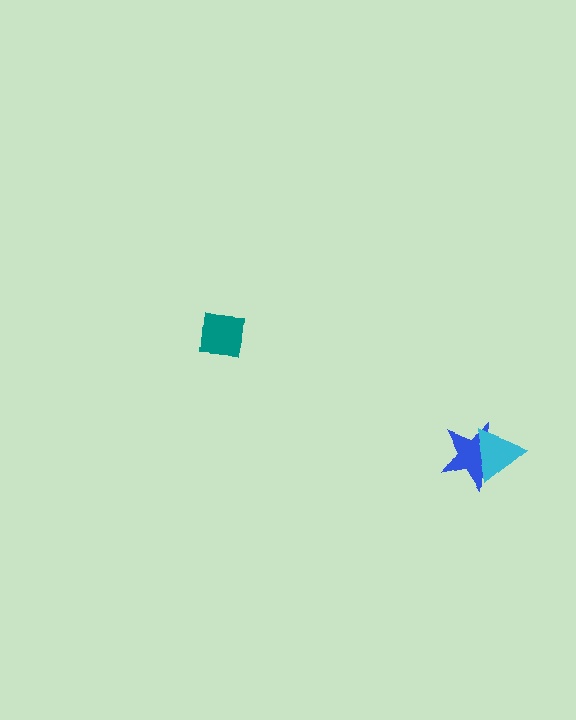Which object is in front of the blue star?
The cyan triangle is in front of the blue star.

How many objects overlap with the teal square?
0 objects overlap with the teal square.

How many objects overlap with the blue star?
1 object overlaps with the blue star.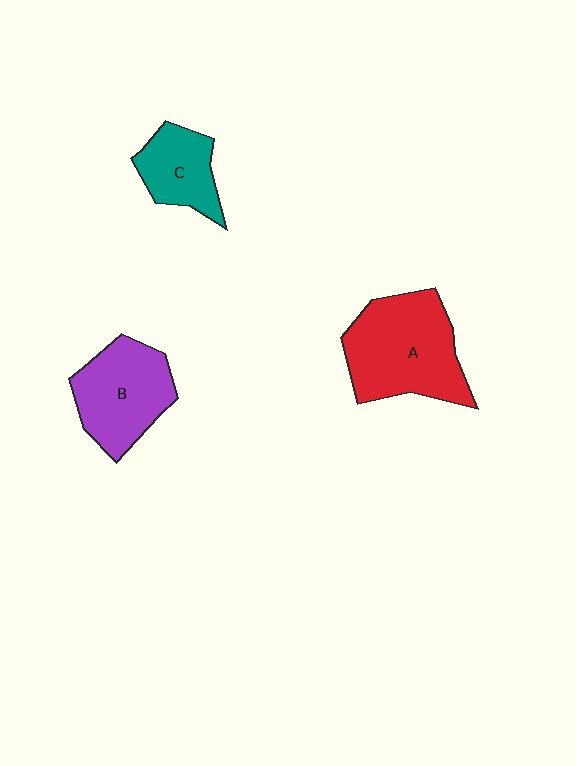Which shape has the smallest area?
Shape C (teal).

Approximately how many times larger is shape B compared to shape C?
Approximately 1.5 times.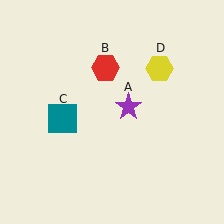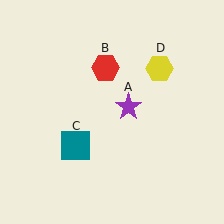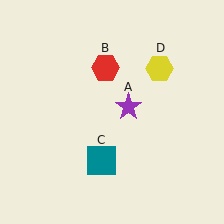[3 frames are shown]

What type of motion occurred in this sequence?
The teal square (object C) rotated counterclockwise around the center of the scene.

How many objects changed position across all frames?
1 object changed position: teal square (object C).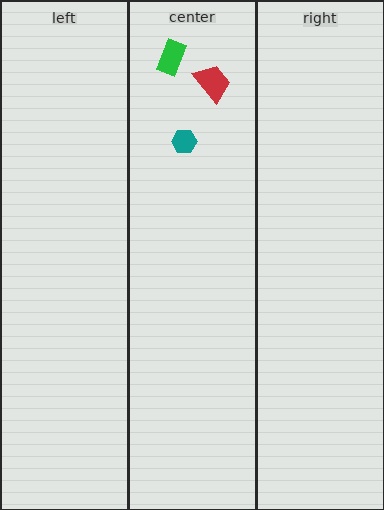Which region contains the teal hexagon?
The center region.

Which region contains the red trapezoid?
The center region.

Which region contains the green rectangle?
The center region.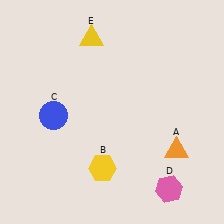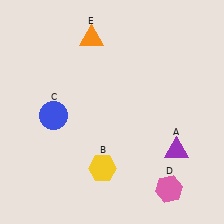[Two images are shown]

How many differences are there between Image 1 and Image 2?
There are 2 differences between the two images.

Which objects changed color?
A changed from orange to purple. E changed from yellow to orange.